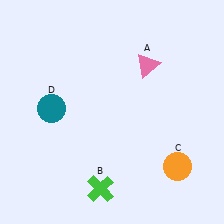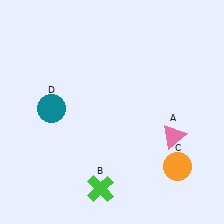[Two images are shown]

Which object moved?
The pink triangle (A) moved down.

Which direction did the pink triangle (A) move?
The pink triangle (A) moved down.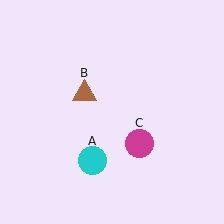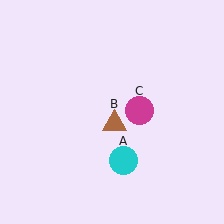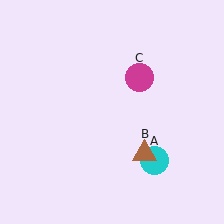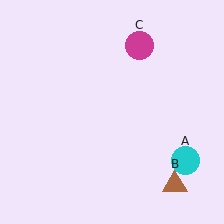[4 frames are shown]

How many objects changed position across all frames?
3 objects changed position: cyan circle (object A), brown triangle (object B), magenta circle (object C).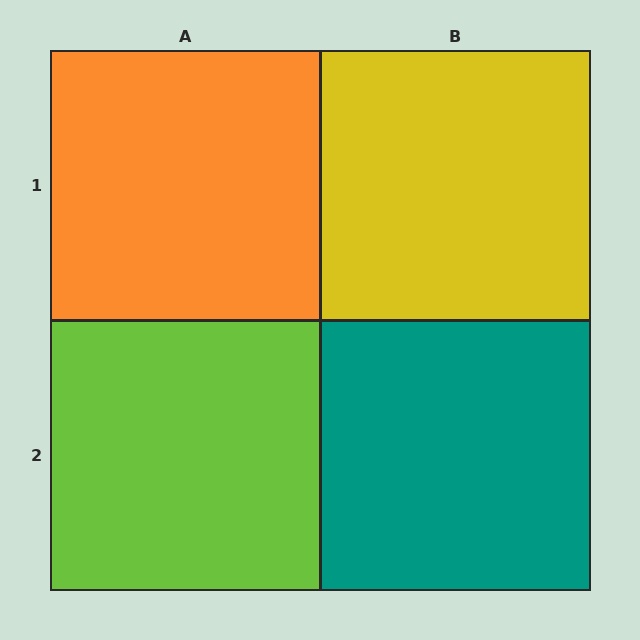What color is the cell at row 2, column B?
Teal.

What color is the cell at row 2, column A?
Lime.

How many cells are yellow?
1 cell is yellow.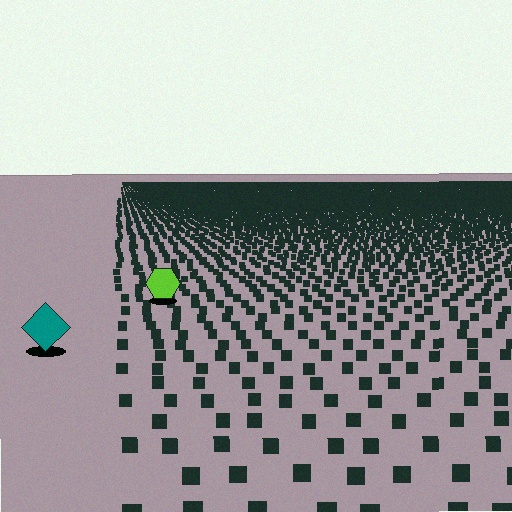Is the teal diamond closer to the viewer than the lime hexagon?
Yes. The teal diamond is closer — you can tell from the texture gradient: the ground texture is coarser near it.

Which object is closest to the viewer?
The teal diamond is closest. The texture marks near it are larger and more spread out.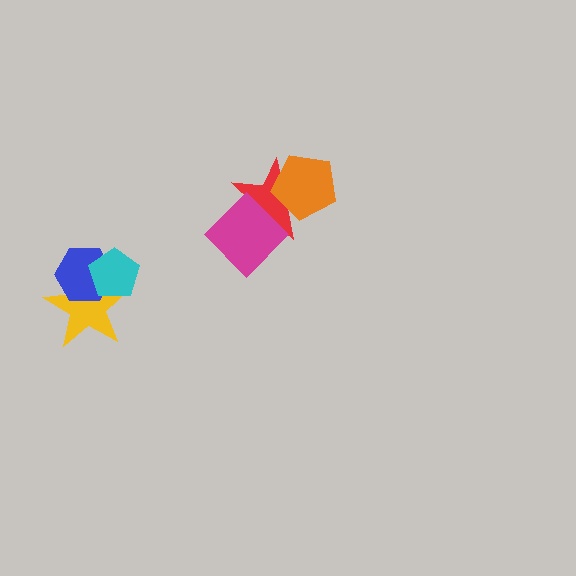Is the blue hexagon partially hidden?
Yes, it is partially covered by another shape.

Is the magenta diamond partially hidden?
No, no other shape covers it.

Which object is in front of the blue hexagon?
The cyan pentagon is in front of the blue hexagon.